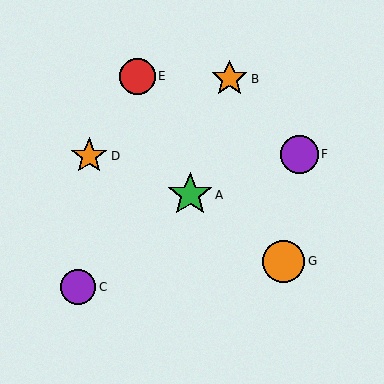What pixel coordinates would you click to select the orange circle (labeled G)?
Click at (284, 261) to select the orange circle G.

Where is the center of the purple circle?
The center of the purple circle is at (78, 287).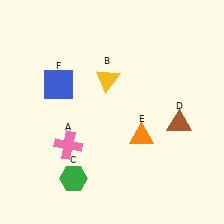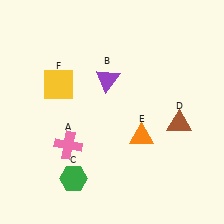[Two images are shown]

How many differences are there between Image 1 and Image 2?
There are 2 differences between the two images.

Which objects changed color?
B changed from yellow to purple. F changed from blue to yellow.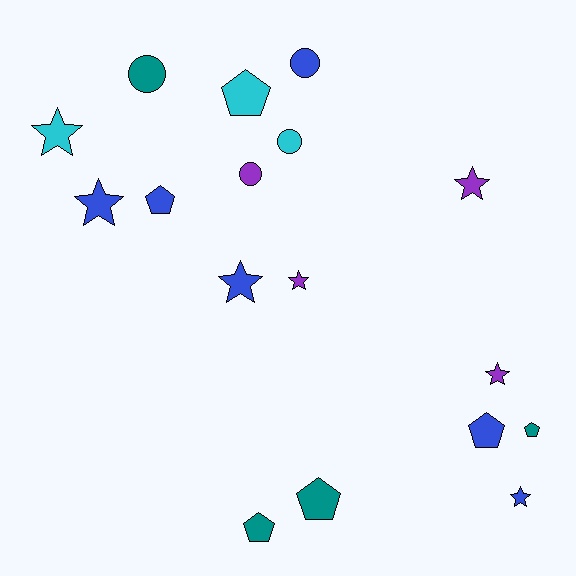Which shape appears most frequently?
Star, with 7 objects.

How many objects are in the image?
There are 17 objects.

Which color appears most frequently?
Blue, with 6 objects.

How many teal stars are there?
There are no teal stars.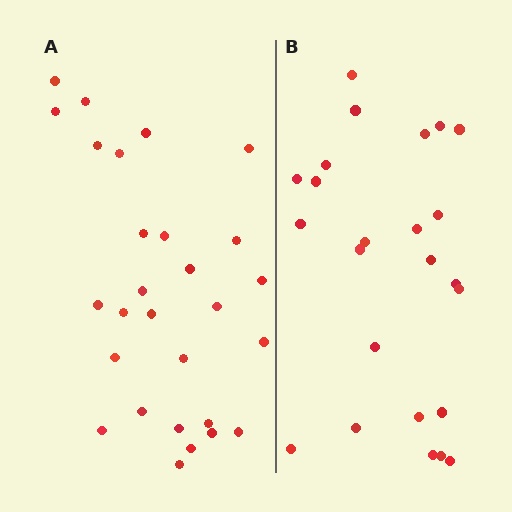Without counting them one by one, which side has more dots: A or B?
Region A (the left region) has more dots.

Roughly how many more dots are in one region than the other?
Region A has about 4 more dots than region B.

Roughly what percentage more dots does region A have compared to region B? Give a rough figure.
About 15% more.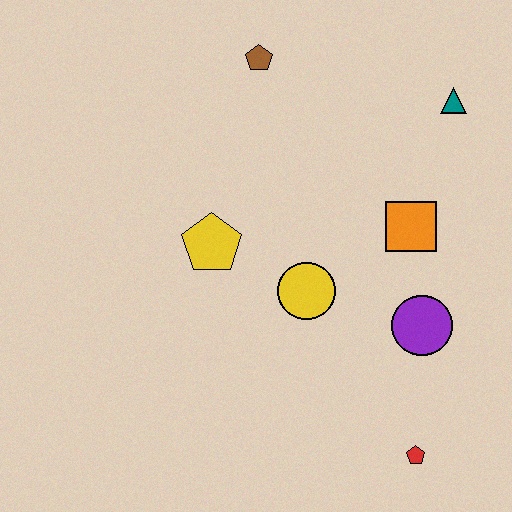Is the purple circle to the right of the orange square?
Yes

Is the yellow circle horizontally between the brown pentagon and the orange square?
Yes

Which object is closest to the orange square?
The purple circle is closest to the orange square.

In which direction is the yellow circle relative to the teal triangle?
The yellow circle is below the teal triangle.